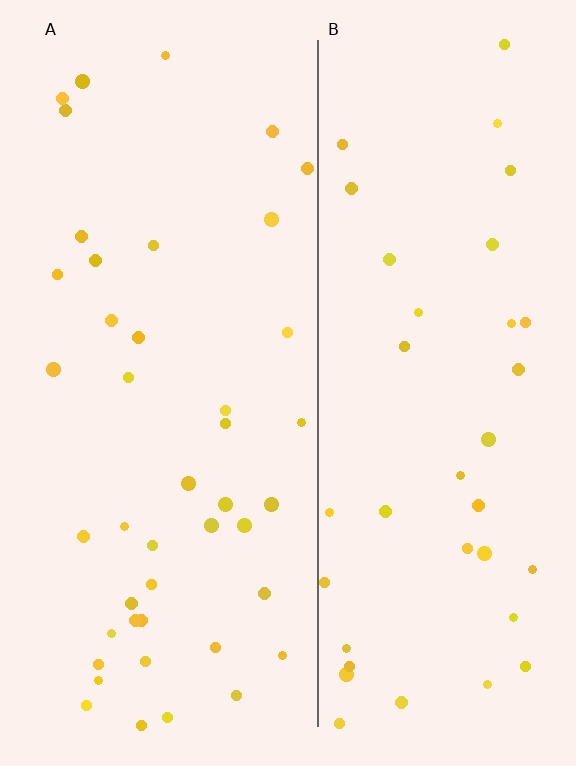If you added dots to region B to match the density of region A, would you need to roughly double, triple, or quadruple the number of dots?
Approximately double.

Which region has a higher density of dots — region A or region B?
A (the left).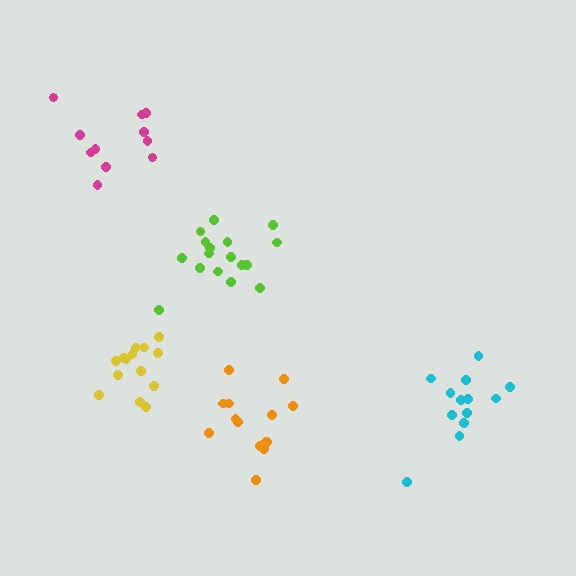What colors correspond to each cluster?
The clusters are colored: orange, yellow, cyan, lime, magenta.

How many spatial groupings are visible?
There are 5 spatial groupings.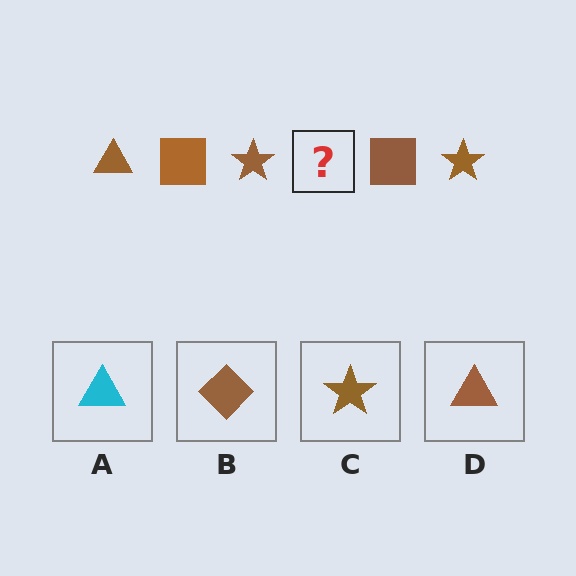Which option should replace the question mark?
Option D.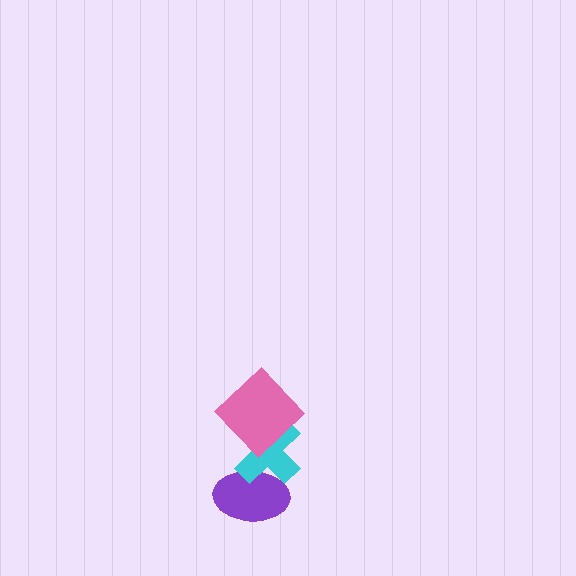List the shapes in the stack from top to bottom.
From top to bottom: the pink diamond, the cyan cross, the purple ellipse.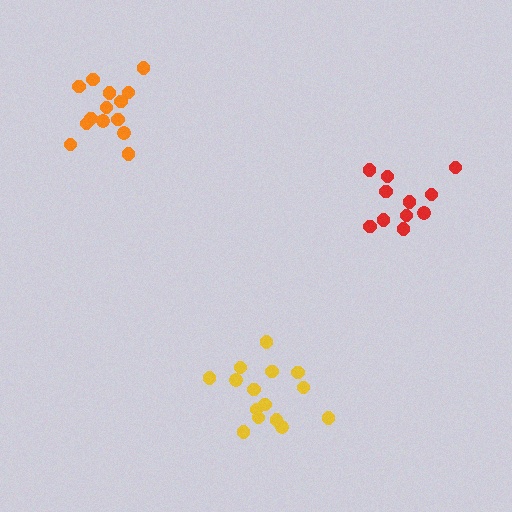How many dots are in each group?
Group 1: 11 dots, Group 2: 14 dots, Group 3: 15 dots (40 total).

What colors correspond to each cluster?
The clusters are colored: red, orange, yellow.